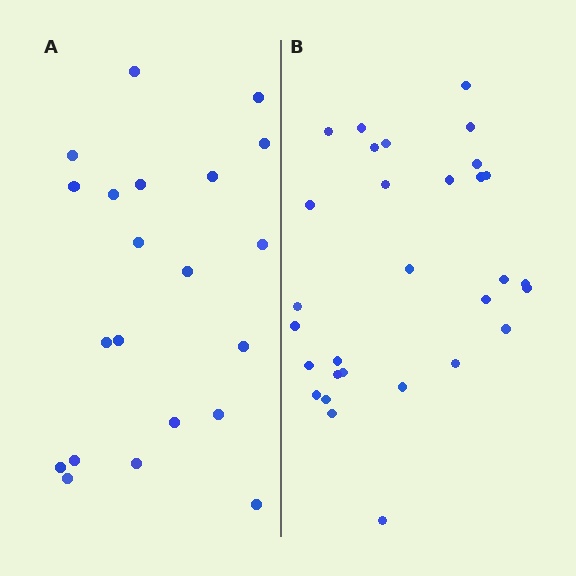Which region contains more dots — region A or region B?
Region B (the right region) has more dots.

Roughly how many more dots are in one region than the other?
Region B has roughly 8 or so more dots than region A.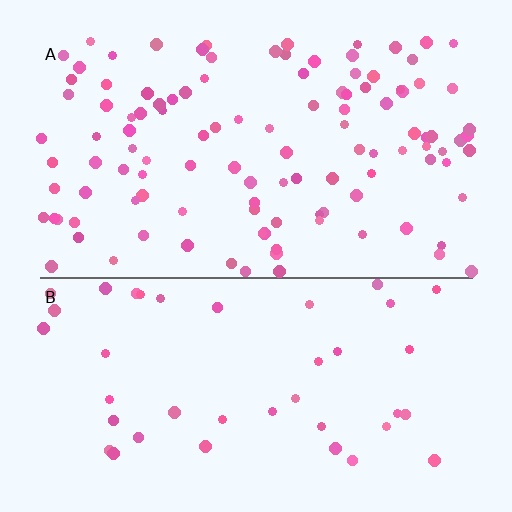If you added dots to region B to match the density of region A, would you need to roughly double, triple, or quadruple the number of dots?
Approximately triple.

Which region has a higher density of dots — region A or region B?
A (the top).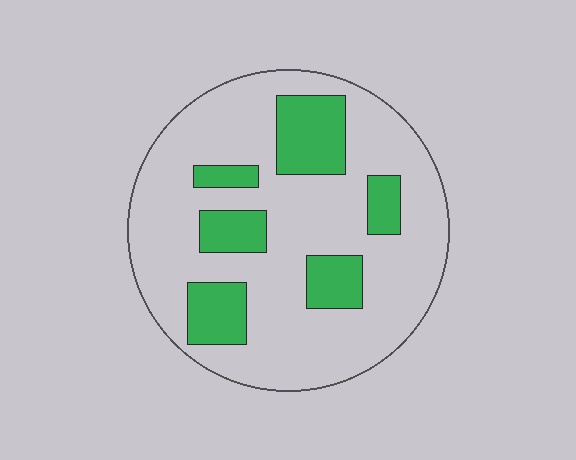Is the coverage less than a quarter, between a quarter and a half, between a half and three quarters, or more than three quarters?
Less than a quarter.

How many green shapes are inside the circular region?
6.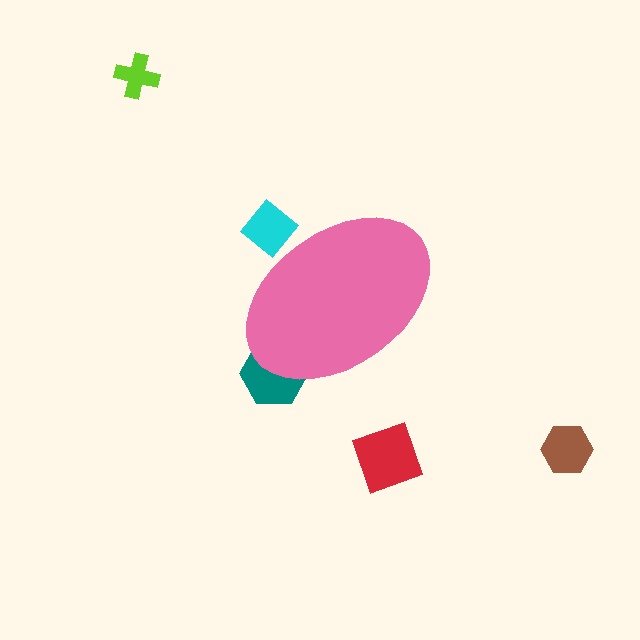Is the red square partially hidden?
No, the red square is fully visible.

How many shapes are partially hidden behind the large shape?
2 shapes are partially hidden.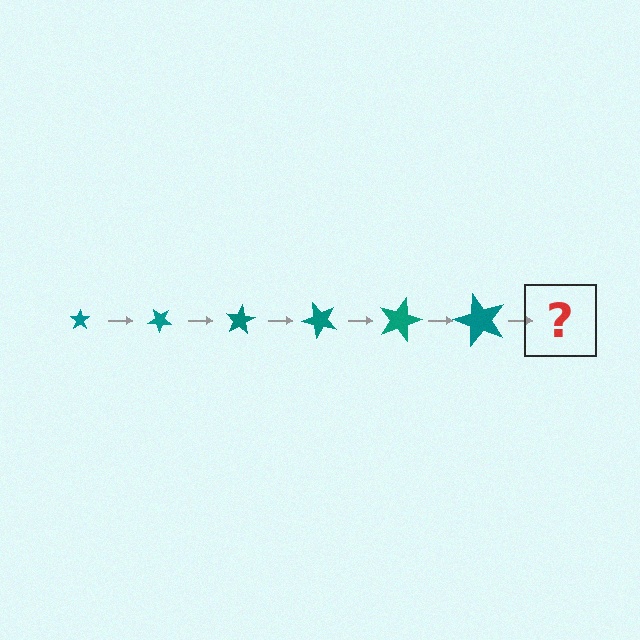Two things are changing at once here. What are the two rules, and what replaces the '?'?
The two rules are that the star grows larger each step and it rotates 40 degrees each step. The '?' should be a star, larger than the previous one and rotated 240 degrees from the start.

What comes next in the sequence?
The next element should be a star, larger than the previous one and rotated 240 degrees from the start.